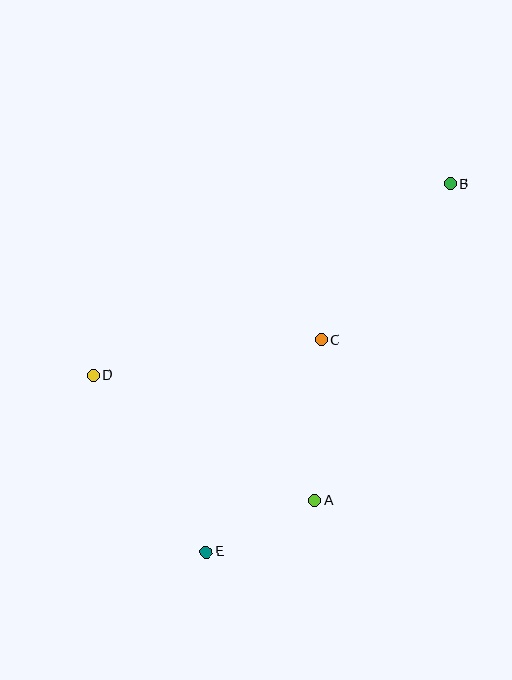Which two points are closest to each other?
Points A and E are closest to each other.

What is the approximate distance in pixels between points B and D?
The distance between B and D is approximately 406 pixels.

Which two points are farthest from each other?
Points B and E are farthest from each other.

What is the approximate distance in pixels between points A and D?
The distance between A and D is approximately 255 pixels.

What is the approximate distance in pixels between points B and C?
The distance between B and C is approximately 203 pixels.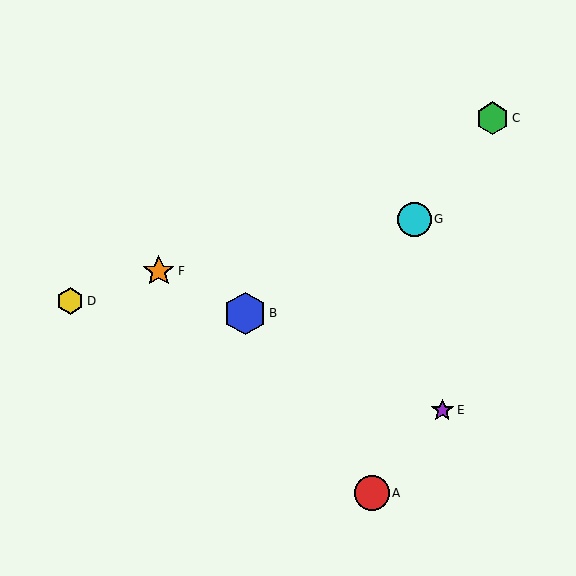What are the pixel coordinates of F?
Object F is at (159, 271).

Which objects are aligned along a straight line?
Objects B, E, F are aligned along a straight line.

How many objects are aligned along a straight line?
3 objects (B, E, F) are aligned along a straight line.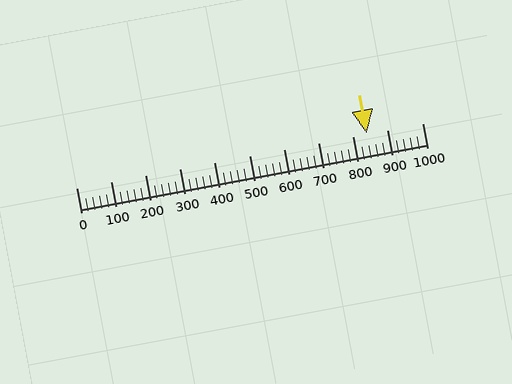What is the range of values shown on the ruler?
The ruler shows values from 0 to 1000.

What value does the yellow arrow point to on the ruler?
The yellow arrow points to approximately 840.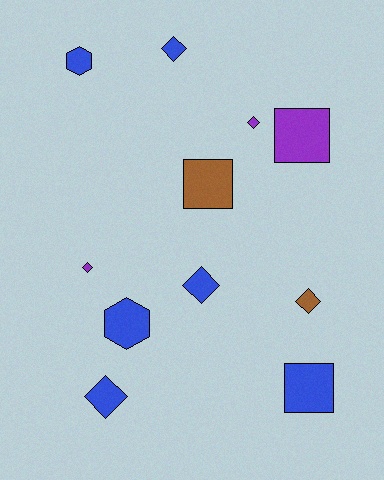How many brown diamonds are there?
There is 1 brown diamond.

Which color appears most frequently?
Blue, with 6 objects.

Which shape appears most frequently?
Diamond, with 6 objects.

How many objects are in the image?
There are 11 objects.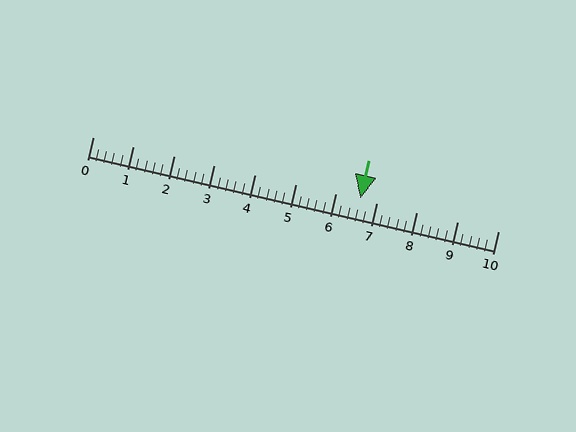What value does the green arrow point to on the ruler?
The green arrow points to approximately 6.6.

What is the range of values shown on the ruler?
The ruler shows values from 0 to 10.